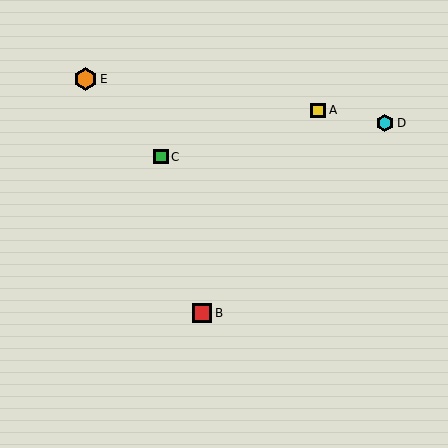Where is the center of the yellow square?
The center of the yellow square is at (318, 110).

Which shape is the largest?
The orange hexagon (labeled E) is the largest.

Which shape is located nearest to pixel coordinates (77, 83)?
The orange hexagon (labeled E) at (86, 79) is nearest to that location.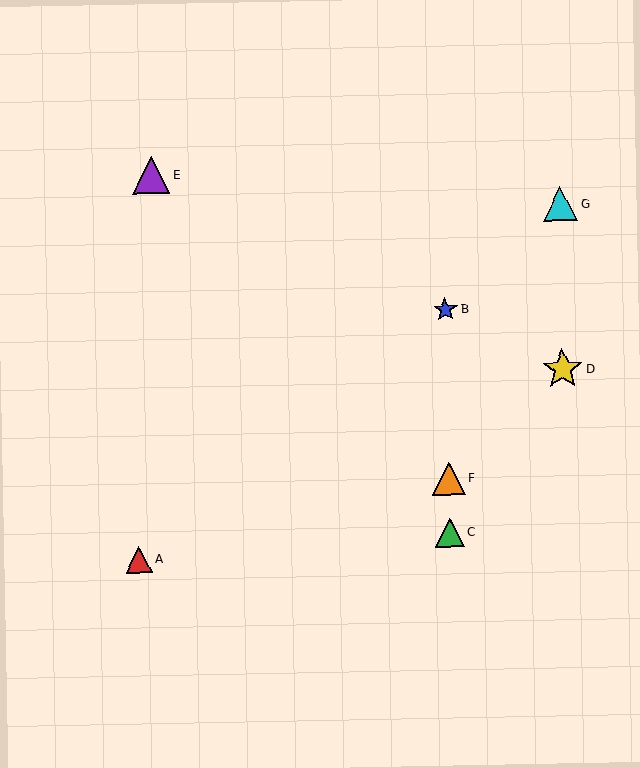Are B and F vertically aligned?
Yes, both are at x≈445.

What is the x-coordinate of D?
Object D is at x≈562.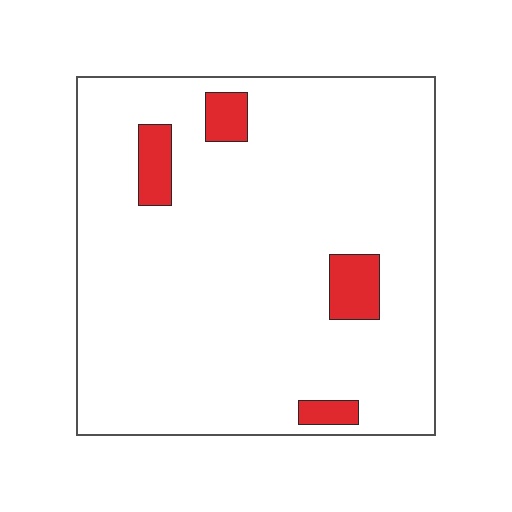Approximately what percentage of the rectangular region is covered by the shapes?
Approximately 10%.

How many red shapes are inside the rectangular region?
4.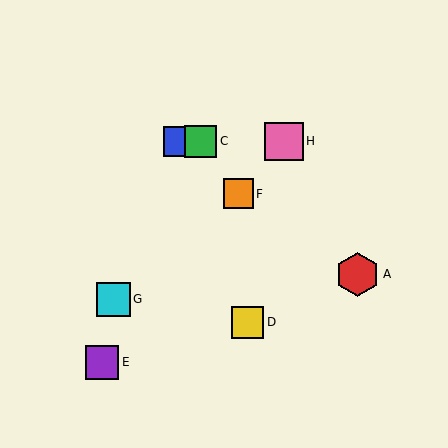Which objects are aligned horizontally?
Objects B, C, H are aligned horizontally.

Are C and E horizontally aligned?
No, C is at y≈141 and E is at y≈362.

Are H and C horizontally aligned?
Yes, both are at y≈141.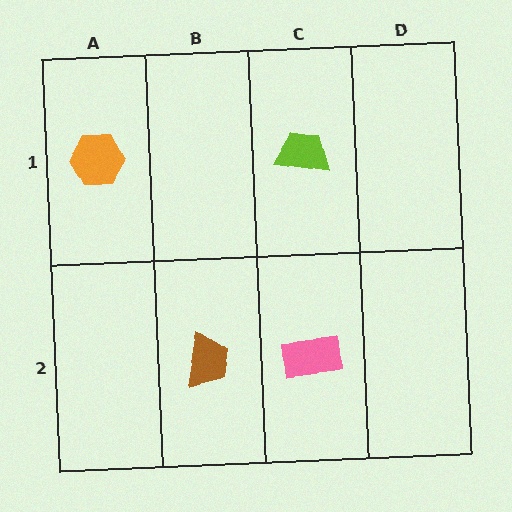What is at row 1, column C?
A lime trapezoid.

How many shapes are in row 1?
2 shapes.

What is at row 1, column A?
An orange hexagon.